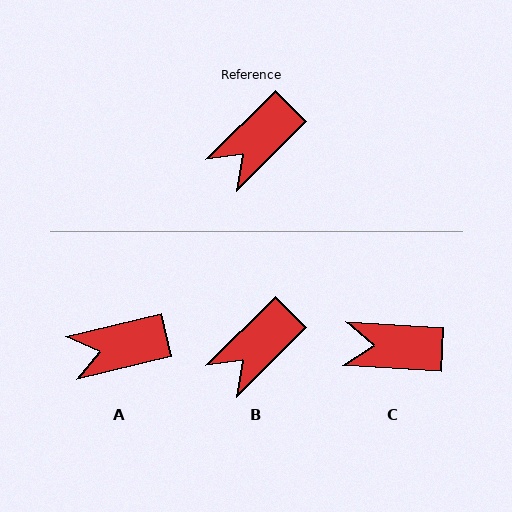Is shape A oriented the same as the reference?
No, it is off by about 31 degrees.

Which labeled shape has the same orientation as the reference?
B.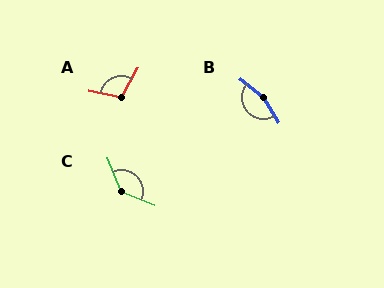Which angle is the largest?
B, at approximately 160 degrees.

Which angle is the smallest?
A, at approximately 109 degrees.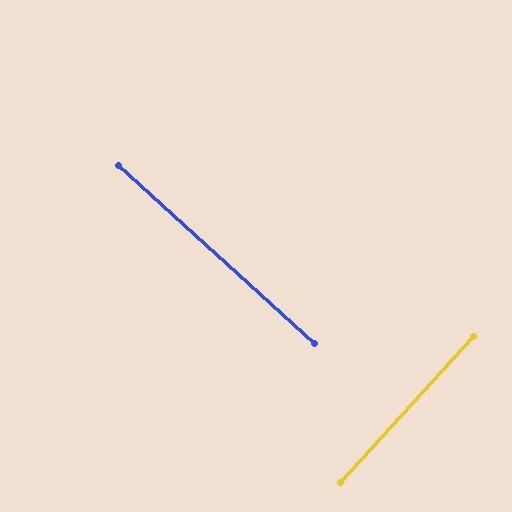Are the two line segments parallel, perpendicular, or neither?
Perpendicular — they meet at approximately 90°.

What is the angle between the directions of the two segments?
Approximately 90 degrees.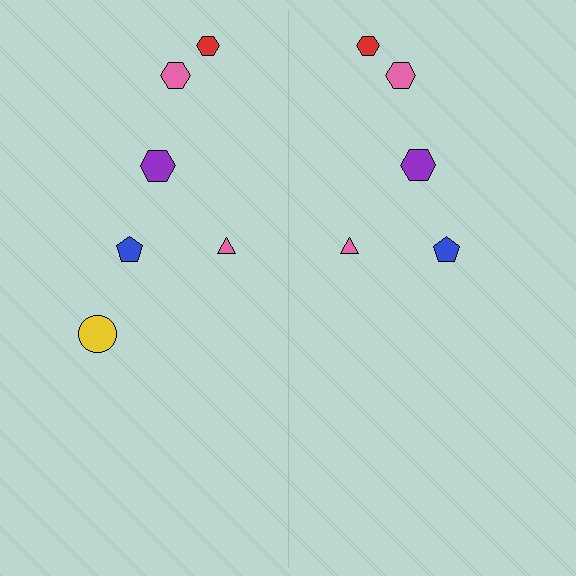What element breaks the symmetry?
A yellow circle is missing from the right side.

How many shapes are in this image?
There are 11 shapes in this image.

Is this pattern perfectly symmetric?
No, the pattern is not perfectly symmetric. A yellow circle is missing from the right side.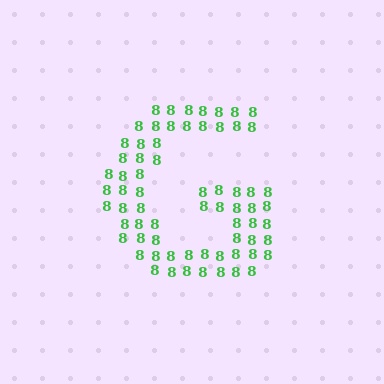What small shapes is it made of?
It is made of small digit 8's.